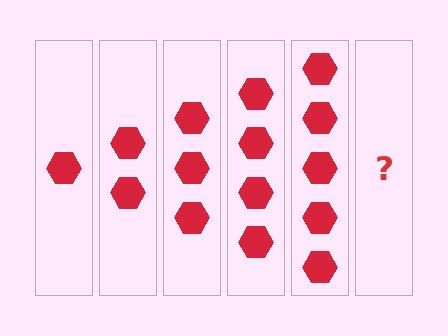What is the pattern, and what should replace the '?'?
The pattern is that each step adds one more hexagon. The '?' should be 6 hexagons.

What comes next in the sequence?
The next element should be 6 hexagons.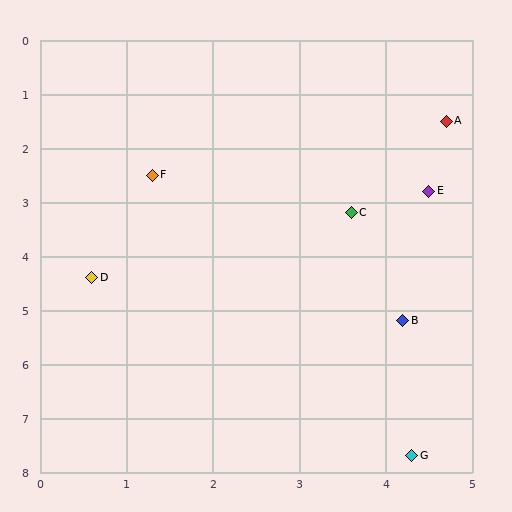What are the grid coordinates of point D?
Point D is at approximately (0.6, 4.4).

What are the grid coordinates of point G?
Point G is at approximately (4.3, 7.7).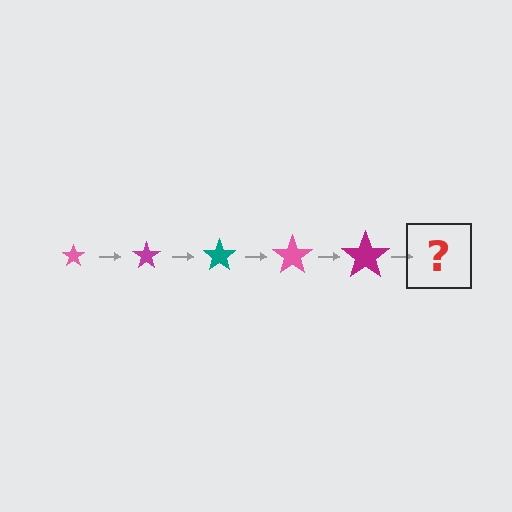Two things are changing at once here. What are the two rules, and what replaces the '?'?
The two rules are that the star grows larger each step and the color cycles through pink, magenta, and teal. The '?' should be a teal star, larger than the previous one.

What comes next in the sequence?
The next element should be a teal star, larger than the previous one.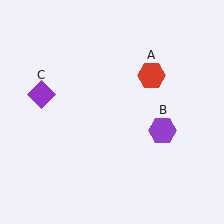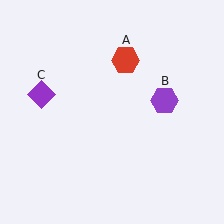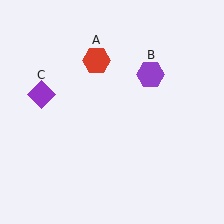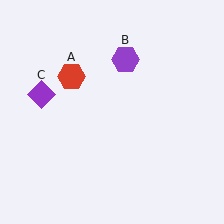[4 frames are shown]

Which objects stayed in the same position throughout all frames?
Purple diamond (object C) remained stationary.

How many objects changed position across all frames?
2 objects changed position: red hexagon (object A), purple hexagon (object B).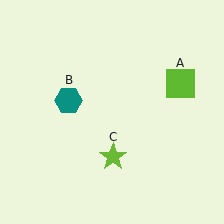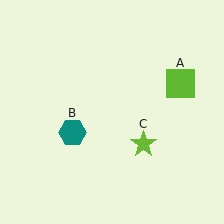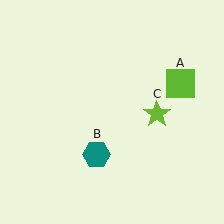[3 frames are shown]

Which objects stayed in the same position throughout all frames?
Lime square (object A) remained stationary.